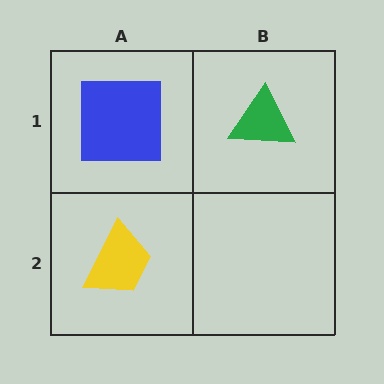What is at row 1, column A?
A blue square.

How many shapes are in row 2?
1 shape.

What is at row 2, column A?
A yellow trapezoid.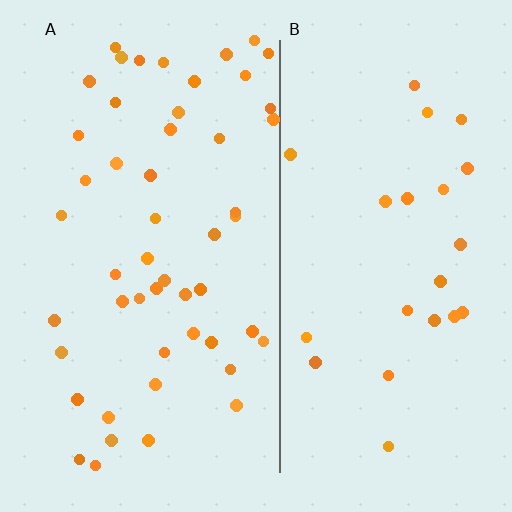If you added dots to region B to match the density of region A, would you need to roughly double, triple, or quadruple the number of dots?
Approximately double.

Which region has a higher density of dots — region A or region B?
A (the left).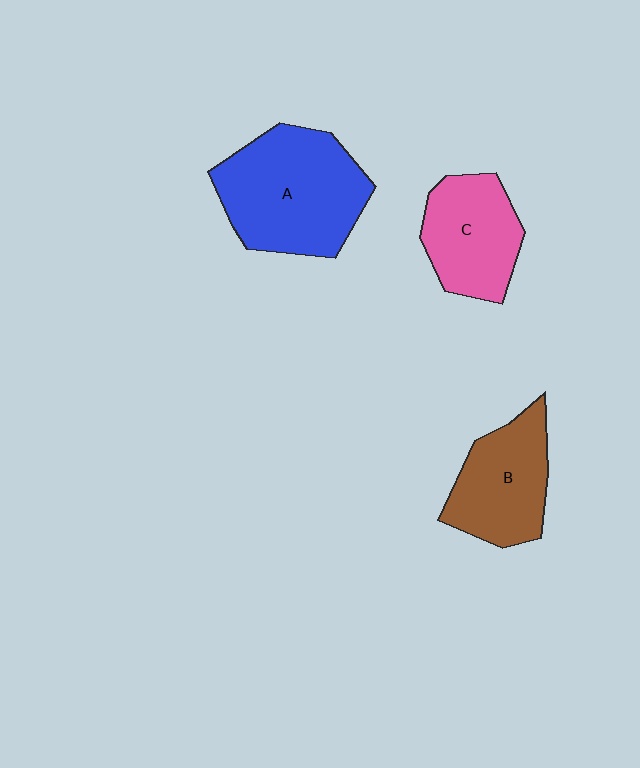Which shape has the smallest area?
Shape C (pink).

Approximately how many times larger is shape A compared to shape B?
Approximately 1.5 times.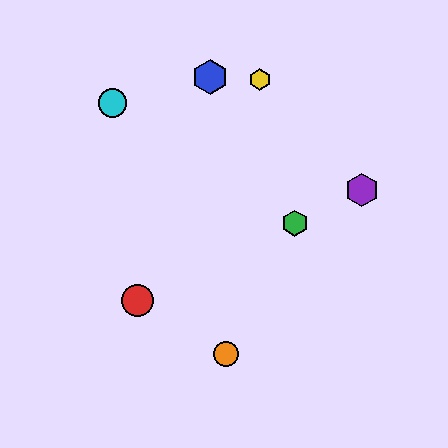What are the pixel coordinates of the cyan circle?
The cyan circle is at (113, 103).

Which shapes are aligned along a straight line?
The red circle, the green hexagon, the purple hexagon are aligned along a straight line.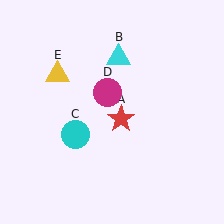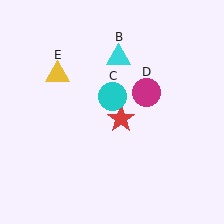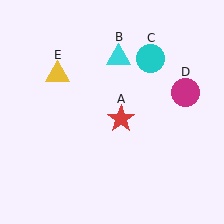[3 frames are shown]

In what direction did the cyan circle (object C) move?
The cyan circle (object C) moved up and to the right.